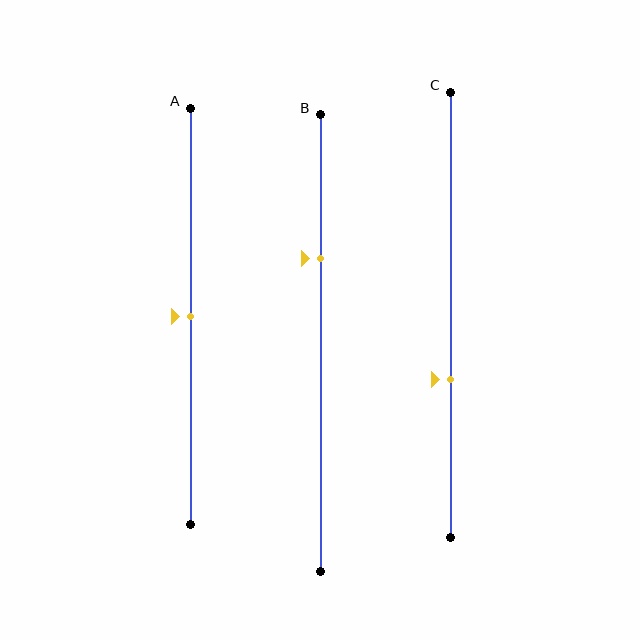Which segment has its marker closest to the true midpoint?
Segment A has its marker closest to the true midpoint.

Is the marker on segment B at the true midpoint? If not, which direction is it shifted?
No, the marker on segment B is shifted upward by about 18% of the segment length.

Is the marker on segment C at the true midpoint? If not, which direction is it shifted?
No, the marker on segment C is shifted downward by about 15% of the segment length.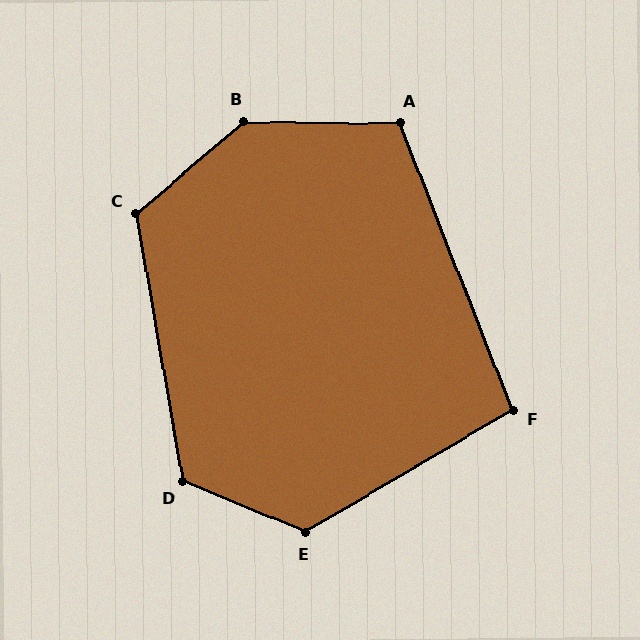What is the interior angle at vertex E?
Approximately 127 degrees (obtuse).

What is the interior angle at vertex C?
Approximately 121 degrees (obtuse).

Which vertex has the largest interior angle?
B, at approximately 139 degrees.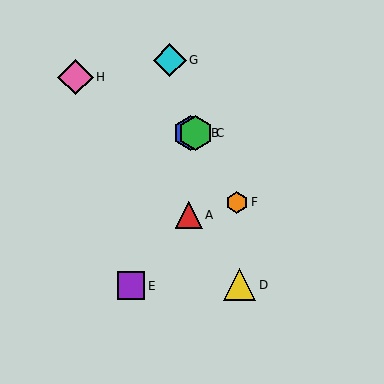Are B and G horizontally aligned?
No, B is at y≈133 and G is at y≈60.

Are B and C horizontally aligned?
Yes, both are at y≈133.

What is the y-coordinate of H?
Object H is at y≈77.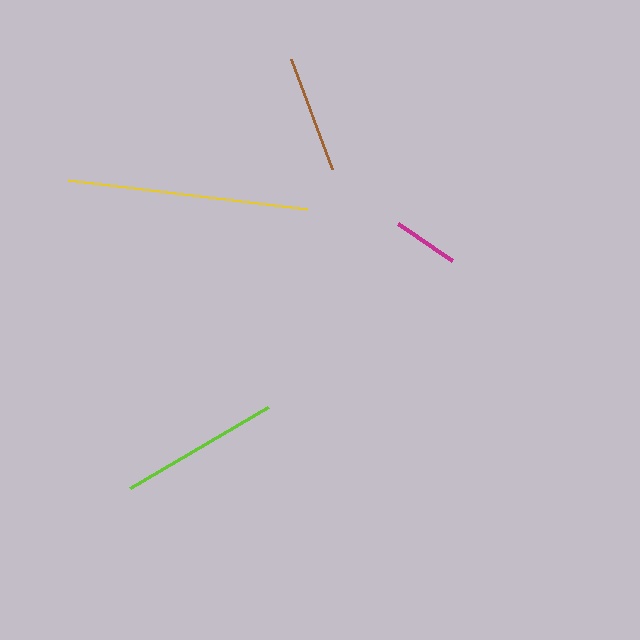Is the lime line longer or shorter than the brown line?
The lime line is longer than the brown line.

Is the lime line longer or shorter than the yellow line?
The yellow line is longer than the lime line.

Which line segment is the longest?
The yellow line is the longest at approximately 241 pixels.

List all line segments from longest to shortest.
From longest to shortest: yellow, lime, brown, magenta.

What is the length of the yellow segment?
The yellow segment is approximately 241 pixels long.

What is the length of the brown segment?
The brown segment is approximately 118 pixels long.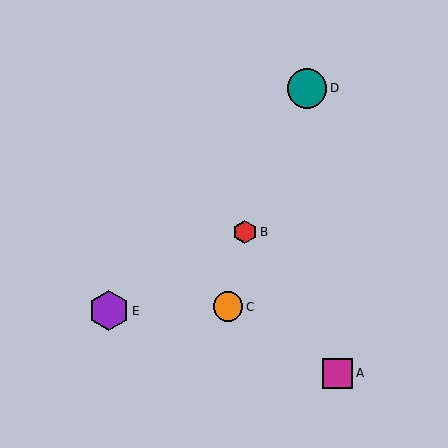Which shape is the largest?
The purple hexagon (labeled E) is the largest.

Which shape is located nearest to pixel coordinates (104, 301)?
The purple hexagon (labeled E) at (109, 311) is nearest to that location.